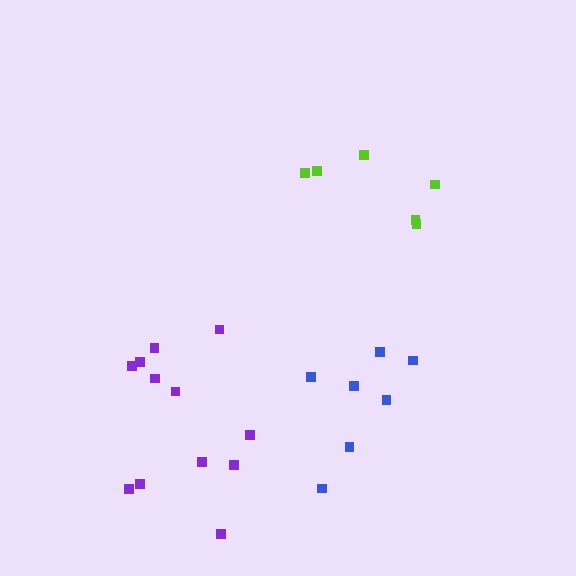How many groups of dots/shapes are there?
There are 3 groups.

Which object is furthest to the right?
The blue cluster is rightmost.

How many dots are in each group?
Group 1: 6 dots, Group 2: 12 dots, Group 3: 7 dots (25 total).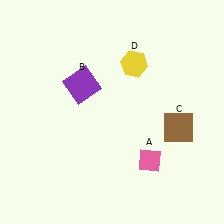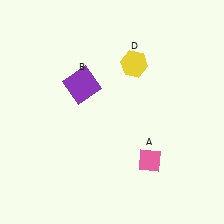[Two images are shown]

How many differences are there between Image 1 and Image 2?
There is 1 difference between the two images.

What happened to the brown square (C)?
The brown square (C) was removed in Image 2. It was in the bottom-right area of Image 1.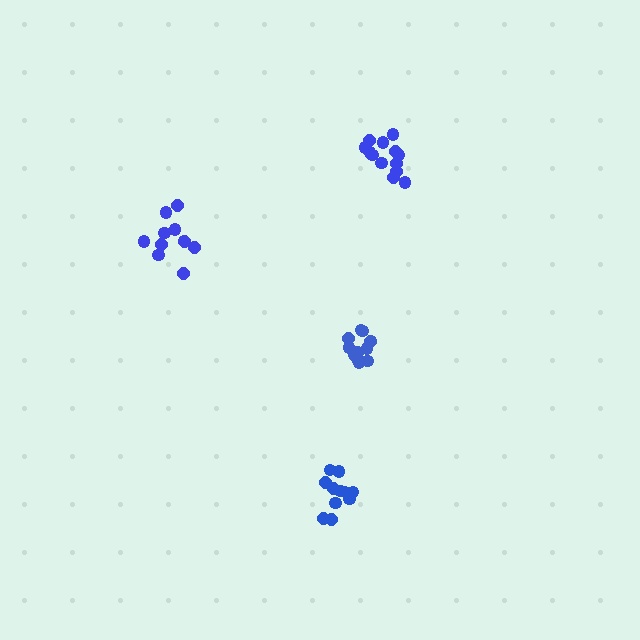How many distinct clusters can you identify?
There are 4 distinct clusters.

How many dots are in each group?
Group 1: 13 dots, Group 2: 13 dots, Group 3: 11 dots, Group 4: 11 dots (48 total).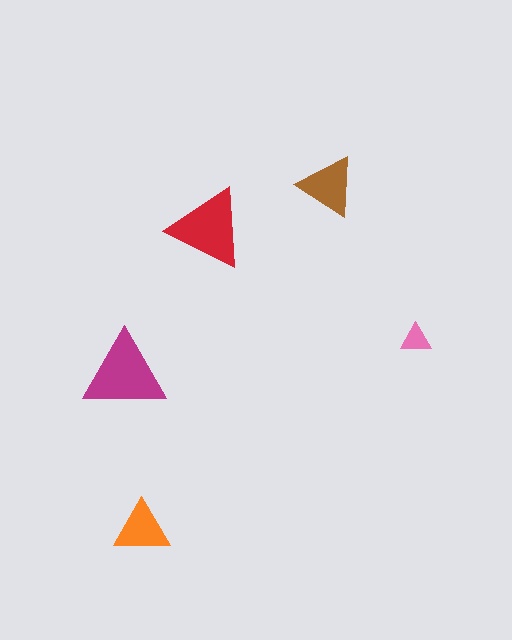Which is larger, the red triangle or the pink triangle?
The red one.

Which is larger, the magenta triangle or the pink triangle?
The magenta one.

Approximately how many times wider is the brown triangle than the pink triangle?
About 2 times wider.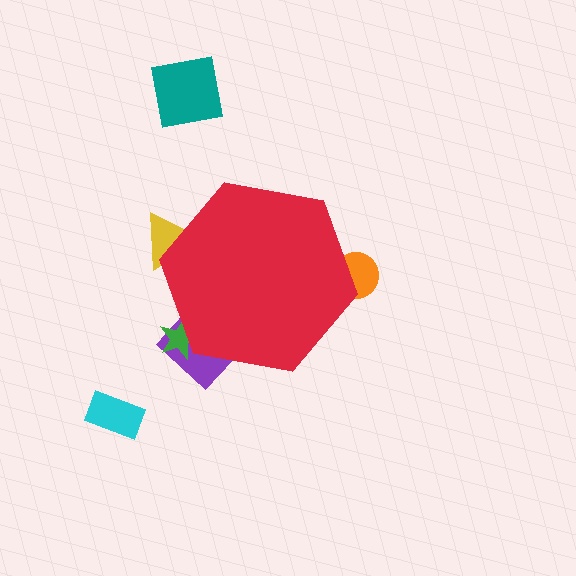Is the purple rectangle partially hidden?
Yes, the purple rectangle is partially hidden behind the red hexagon.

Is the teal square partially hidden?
No, the teal square is fully visible.